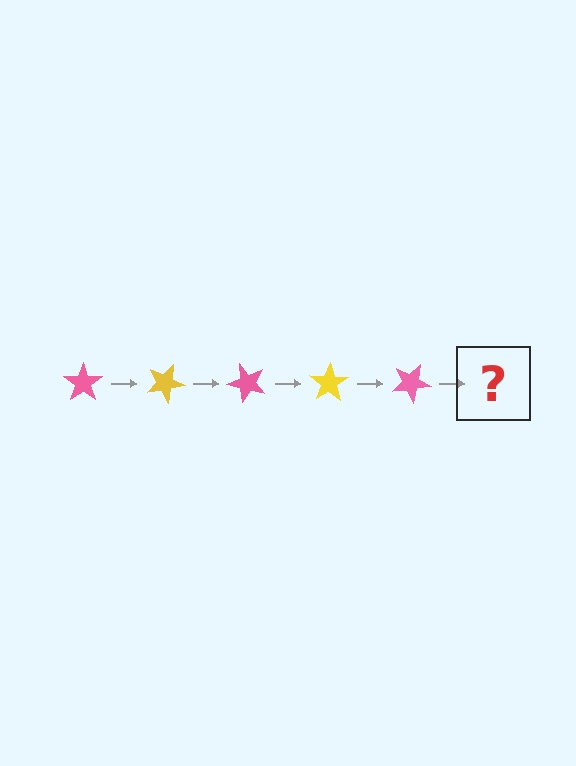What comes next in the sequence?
The next element should be a yellow star, rotated 125 degrees from the start.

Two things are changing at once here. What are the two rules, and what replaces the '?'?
The two rules are that it rotates 25 degrees each step and the color cycles through pink and yellow. The '?' should be a yellow star, rotated 125 degrees from the start.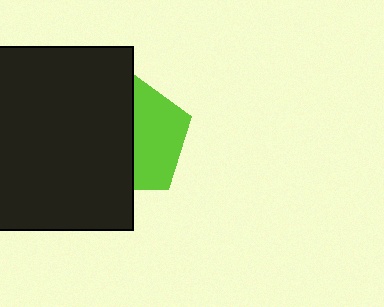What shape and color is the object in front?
The object in front is a black square.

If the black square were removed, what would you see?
You would see the complete lime pentagon.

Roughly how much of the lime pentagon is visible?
About half of it is visible (roughly 46%).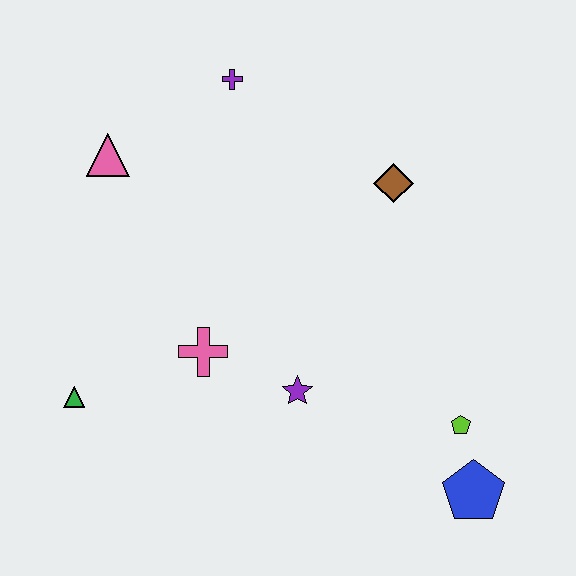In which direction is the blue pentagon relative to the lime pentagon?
The blue pentagon is below the lime pentagon.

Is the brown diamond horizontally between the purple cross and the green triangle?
No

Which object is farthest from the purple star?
The purple cross is farthest from the purple star.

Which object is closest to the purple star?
The pink cross is closest to the purple star.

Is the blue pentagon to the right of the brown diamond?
Yes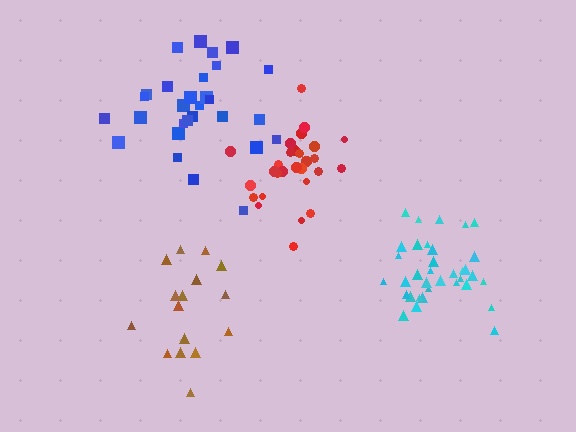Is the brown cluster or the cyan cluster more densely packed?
Cyan.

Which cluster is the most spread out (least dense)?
Brown.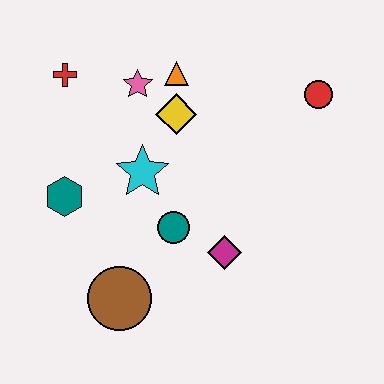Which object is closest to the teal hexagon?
The cyan star is closest to the teal hexagon.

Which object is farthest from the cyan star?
The red circle is farthest from the cyan star.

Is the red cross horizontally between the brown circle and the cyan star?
No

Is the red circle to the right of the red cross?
Yes